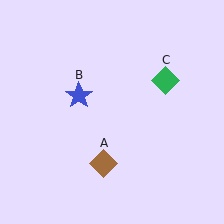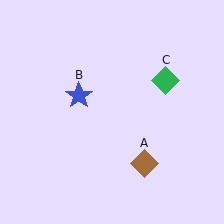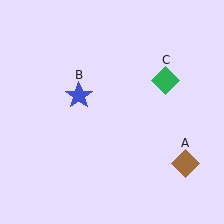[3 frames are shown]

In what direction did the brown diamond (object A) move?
The brown diamond (object A) moved right.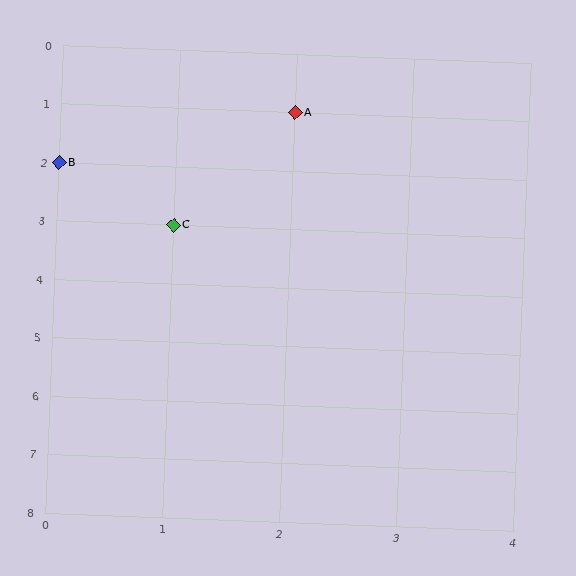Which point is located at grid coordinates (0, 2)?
Point B is at (0, 2).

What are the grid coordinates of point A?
Point A is at grid coordinates (2, 1).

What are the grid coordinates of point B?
Point B is at grid coordinates (0, 2).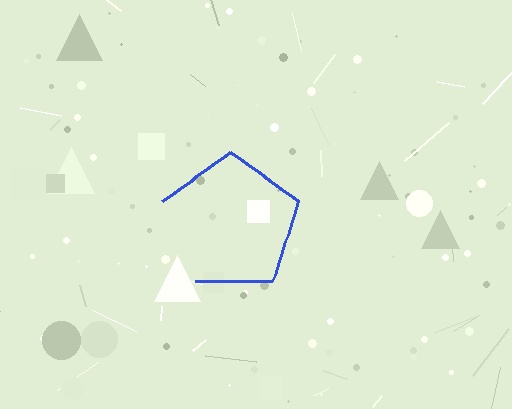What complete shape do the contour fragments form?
The contour fragments form a pentagon.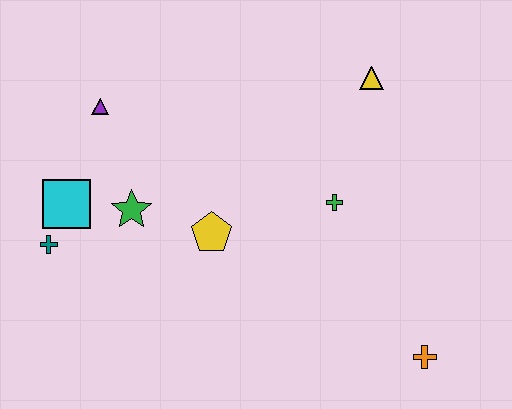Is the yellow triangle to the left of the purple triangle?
No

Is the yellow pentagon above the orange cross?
Yes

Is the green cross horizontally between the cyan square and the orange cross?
Yes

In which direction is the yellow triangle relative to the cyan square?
The yellow triangle is to the right of the cyan square.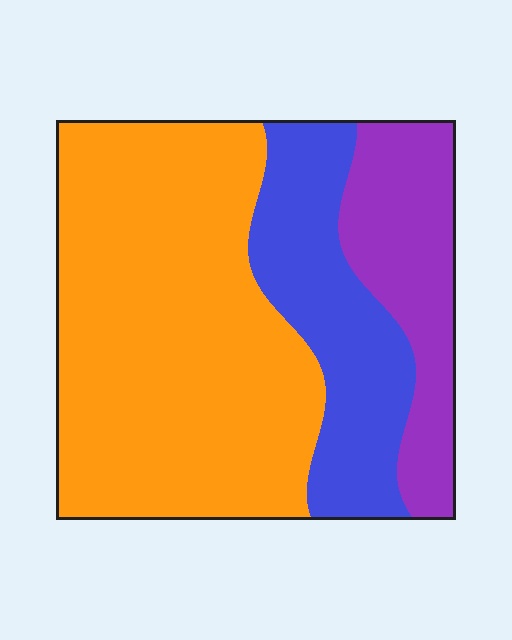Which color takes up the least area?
Purple, at roughly 20%.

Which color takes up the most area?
Orange, at roughly 60%.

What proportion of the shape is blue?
Blue takes up less than a quarter of the shape.